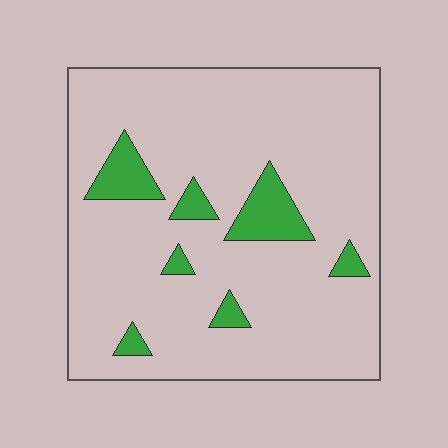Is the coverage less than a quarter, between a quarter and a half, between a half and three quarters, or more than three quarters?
Less than a quarter.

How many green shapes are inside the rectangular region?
7.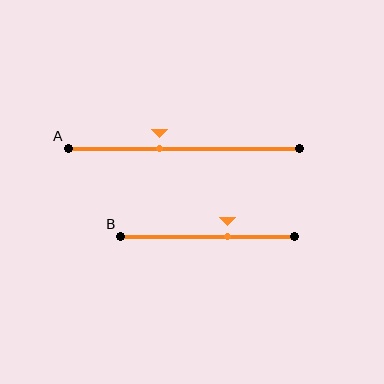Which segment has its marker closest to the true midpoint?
Segment A has its marker closest to the true midpoint.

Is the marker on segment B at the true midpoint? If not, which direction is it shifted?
No, the marker on segment B is shifted to the right by about 11% of the segment length.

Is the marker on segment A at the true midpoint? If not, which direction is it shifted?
No, the marker on segment A is shifted to the left by about 10% of the segment length.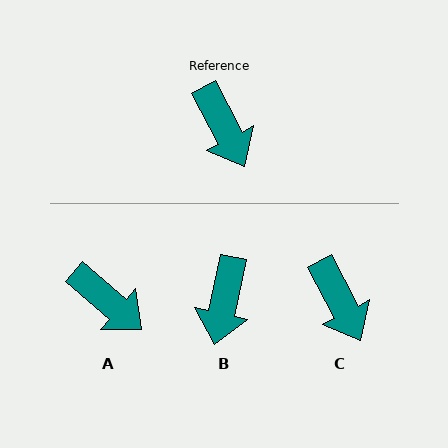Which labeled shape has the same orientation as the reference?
C.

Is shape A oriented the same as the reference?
No, it is off by about 22 degrees.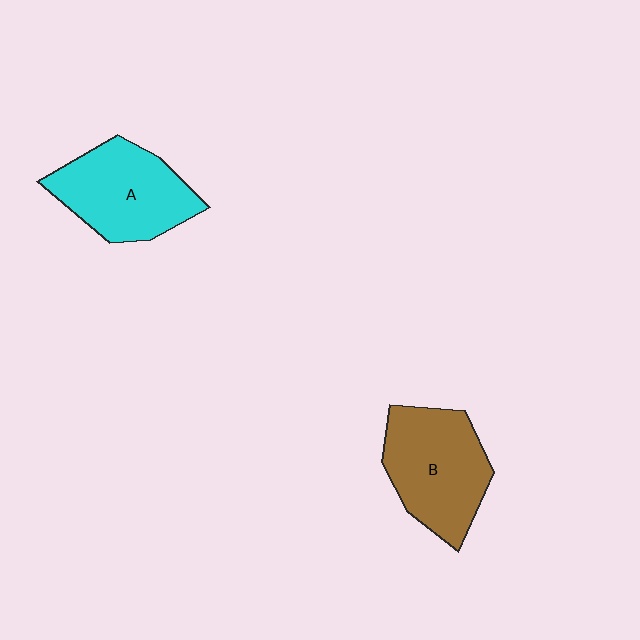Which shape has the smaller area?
Shape A (cyan).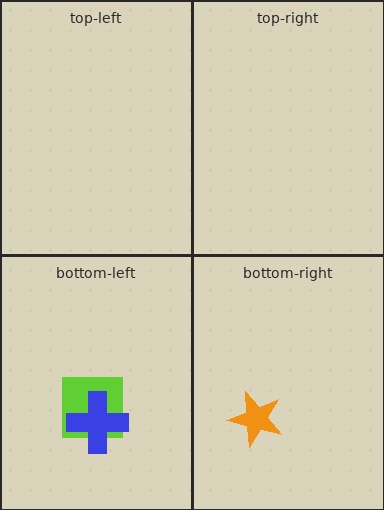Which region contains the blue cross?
The bottom-left region.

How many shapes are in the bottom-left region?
2.